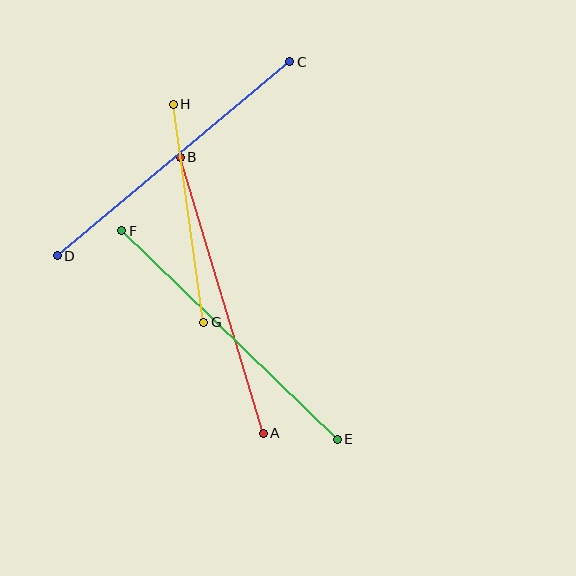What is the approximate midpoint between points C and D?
The midpoint is at approximately (173, 159) pixels.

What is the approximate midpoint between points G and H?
The midpoint is at approximately (188, 213) pixels.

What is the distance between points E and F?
The distance is approximately 300 pixels.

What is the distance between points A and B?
The distance is approximately 288 pixels.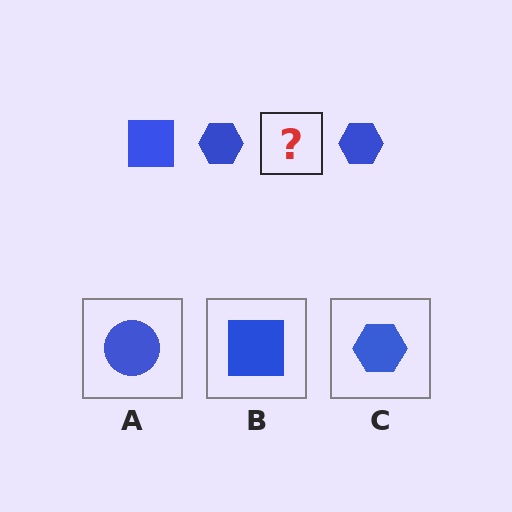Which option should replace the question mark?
Option B.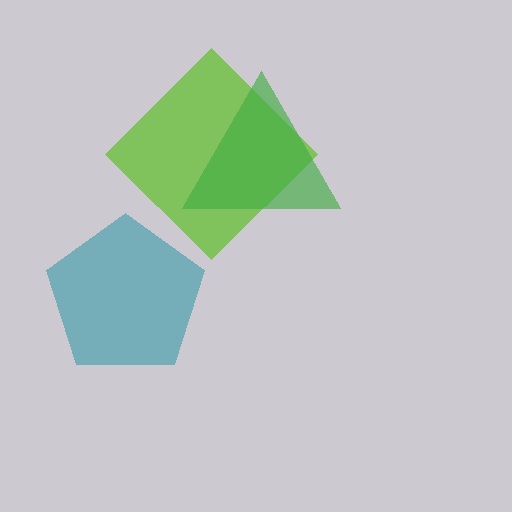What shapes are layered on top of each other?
The layered shapes are: a teal pentagon, a lime diamond, a green triangle.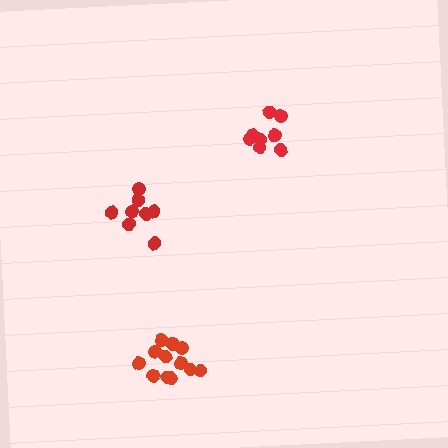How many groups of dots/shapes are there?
There are 3 groups.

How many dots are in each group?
Group 1: 12 dots, Group 2: 8 dots, Group 3: 8 dots (28 total).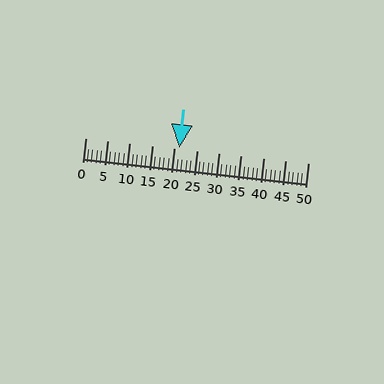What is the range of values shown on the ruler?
The ruler shows values from 0 to 50.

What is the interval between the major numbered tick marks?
The major tick marks are spaced 5 units apart.